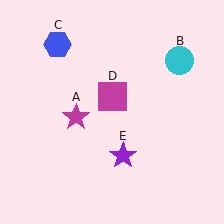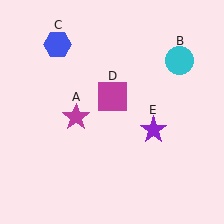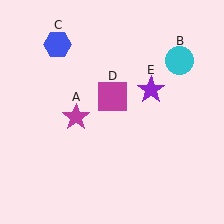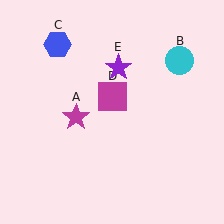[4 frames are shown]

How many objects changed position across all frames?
1 object changed position: purple star (object E).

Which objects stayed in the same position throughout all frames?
Magenta star (object A) and cyan circle (object B) and blue hexagon (object C) and magenta square (object D) remained stationary.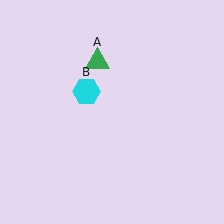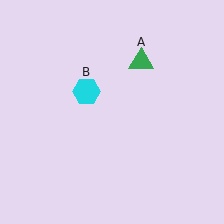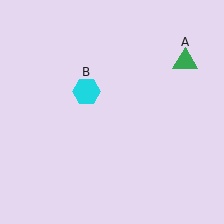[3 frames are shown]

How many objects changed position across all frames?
1 object changed position: green triangle (object A).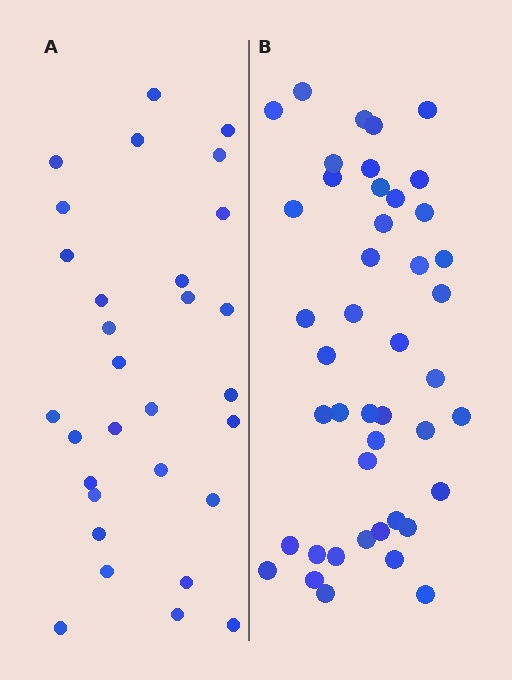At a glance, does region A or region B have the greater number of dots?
Region B (the right region) has more dots.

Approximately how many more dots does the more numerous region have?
Region B has approximately 15 more dots than region A.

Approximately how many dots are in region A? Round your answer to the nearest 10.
About 30 dots.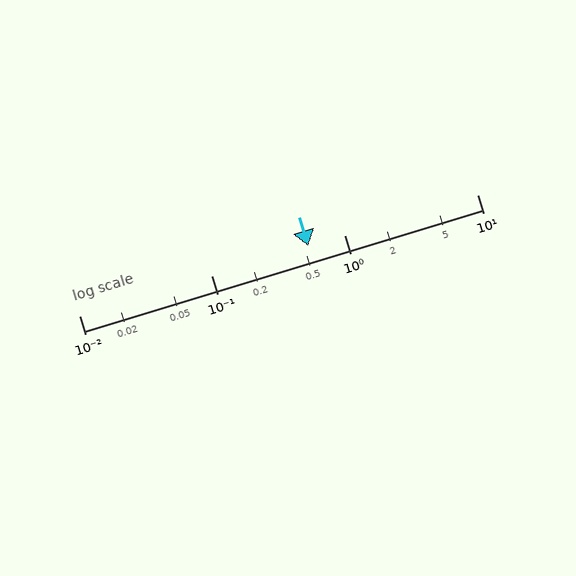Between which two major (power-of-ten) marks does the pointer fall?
The pointer is between 0.1 and 1.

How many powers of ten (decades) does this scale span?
The scale spans 3 decades, from 0.01 to 10.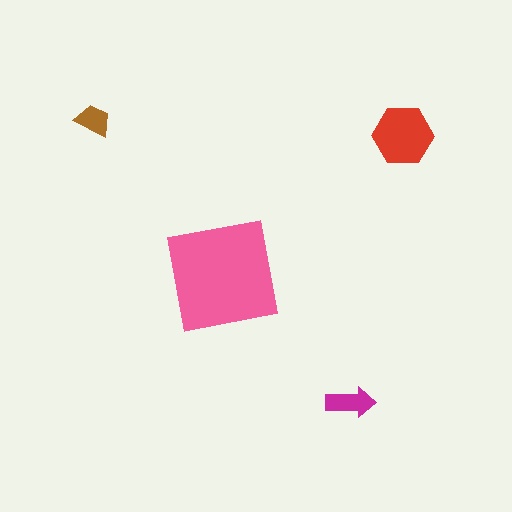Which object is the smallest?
The brown trapezoid.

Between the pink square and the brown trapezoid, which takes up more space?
The pink square.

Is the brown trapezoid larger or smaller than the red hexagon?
Smaller.